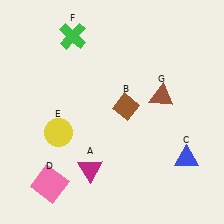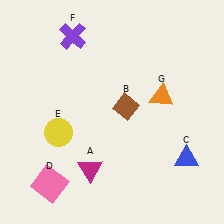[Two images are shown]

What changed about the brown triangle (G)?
In Image 1, G is brown. In Image 2, it changed to orange.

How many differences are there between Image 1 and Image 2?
There are 2 differences between the two images.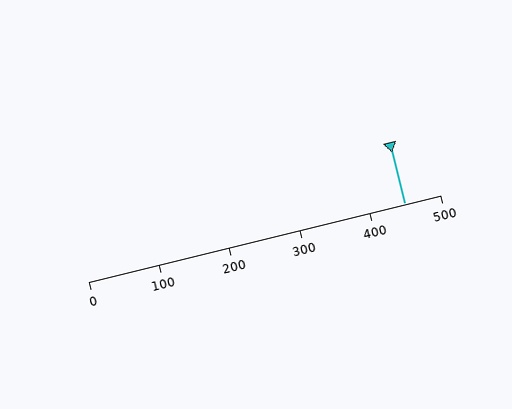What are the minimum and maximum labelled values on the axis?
The axis runs from 0 to 500.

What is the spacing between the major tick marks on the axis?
The major ticks are spaced 100 apart.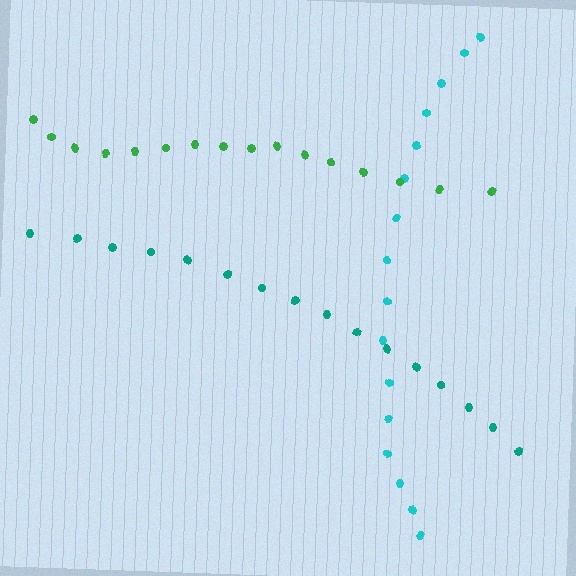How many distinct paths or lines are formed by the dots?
There are 3 distinct paths.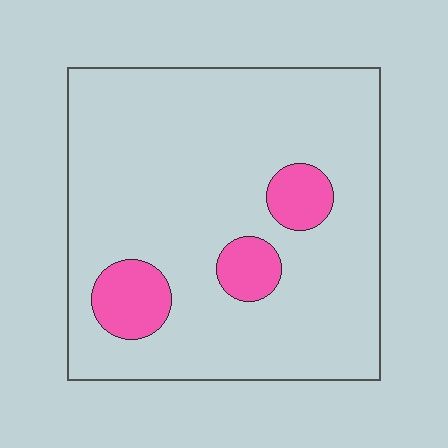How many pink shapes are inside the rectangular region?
3.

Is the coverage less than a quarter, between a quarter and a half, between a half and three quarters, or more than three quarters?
Less than a quarter.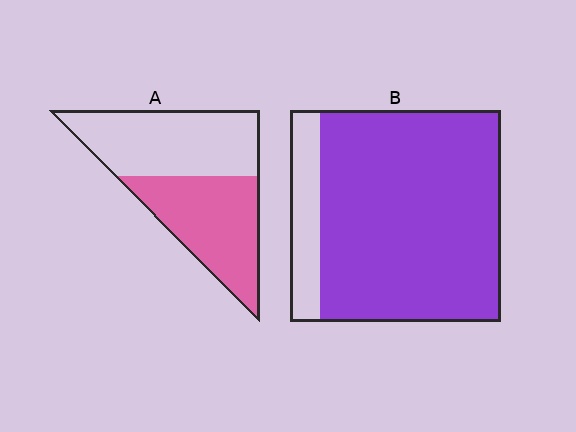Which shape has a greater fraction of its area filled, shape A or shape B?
Shape B.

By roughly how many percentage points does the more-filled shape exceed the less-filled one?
By roughly 40 percentage points (B over A).